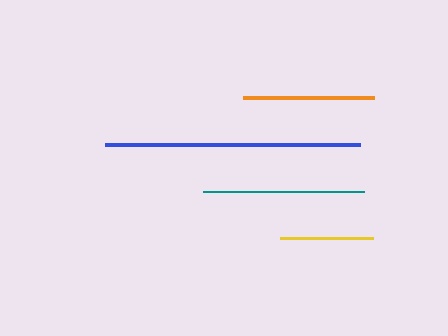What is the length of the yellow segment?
The yellow segment is approximately 93 pixels long.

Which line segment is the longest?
The blue line is the longest at approximately 255 pixels.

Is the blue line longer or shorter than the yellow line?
The blue line is longer than the yellow line.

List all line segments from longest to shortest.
From longest to shortest: blue, teal, orange, yellow.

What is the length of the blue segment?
The blue segment is approximately 255 pixels long.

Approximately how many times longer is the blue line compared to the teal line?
The blue line is approximately 1.6 times the length of the teal line.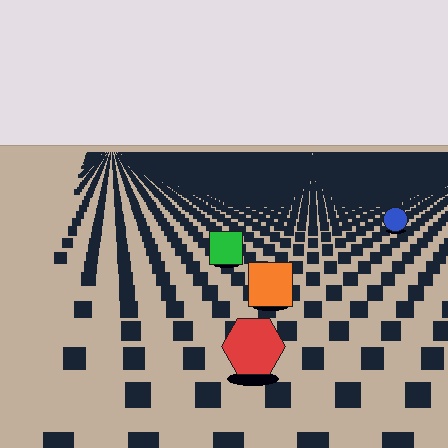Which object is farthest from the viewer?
The blue circle is farthest from the viewer. It appears smaller and the ground texture around it is denser.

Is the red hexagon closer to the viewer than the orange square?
Yes. The red hexagon is closer — you can tell from the texture gradient: the ground texture is coarser near it.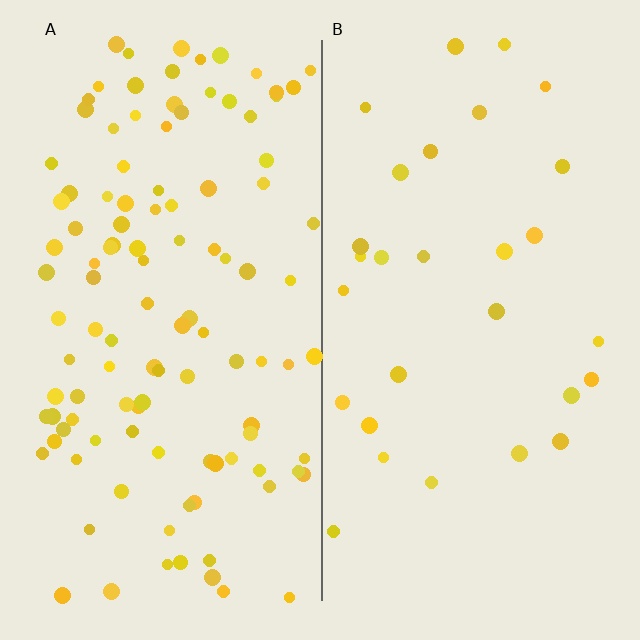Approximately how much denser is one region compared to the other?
Approximately 3.8× — region A over region B.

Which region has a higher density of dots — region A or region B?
A (the left).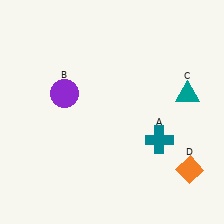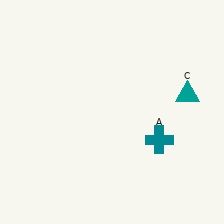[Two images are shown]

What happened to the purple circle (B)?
The purple circle (B) was removed in Image 2. It was in the top-left area of Image 1.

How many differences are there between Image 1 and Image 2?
There are 2 differences between the two images.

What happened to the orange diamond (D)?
The orange diamond (D) was removed in Image 2. It was in the bottom-right area of Image 1.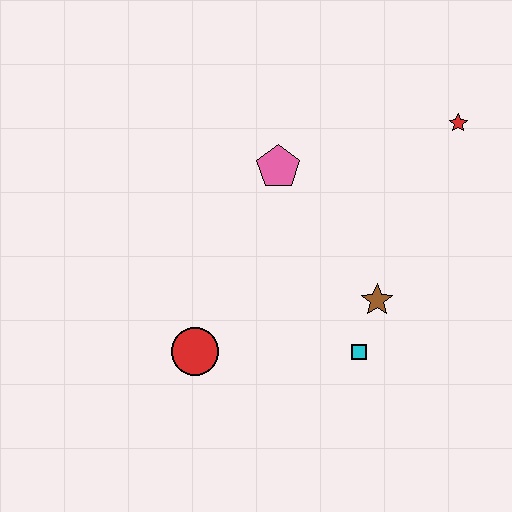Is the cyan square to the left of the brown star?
Yes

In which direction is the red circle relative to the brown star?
The red circle is to the left of the brown star.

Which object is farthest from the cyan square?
The red star is farthest from the cyan square.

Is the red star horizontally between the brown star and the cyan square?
No